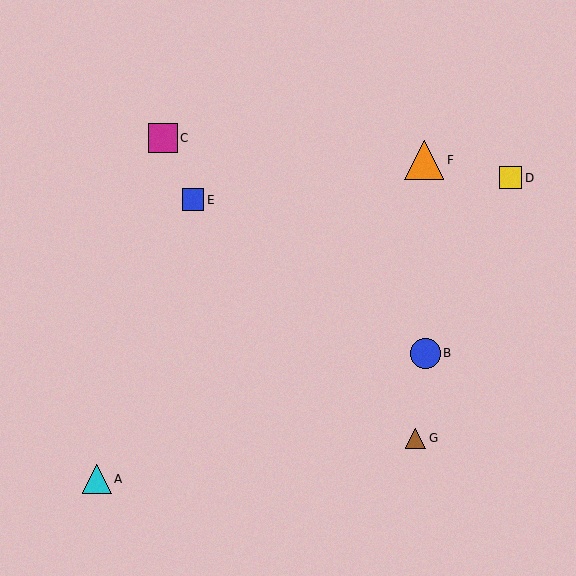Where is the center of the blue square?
The center of the blue square is at (193, 200).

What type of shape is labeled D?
Shape D is a yellow square.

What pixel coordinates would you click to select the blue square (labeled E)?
Click at (193, 200) to select the blue square E.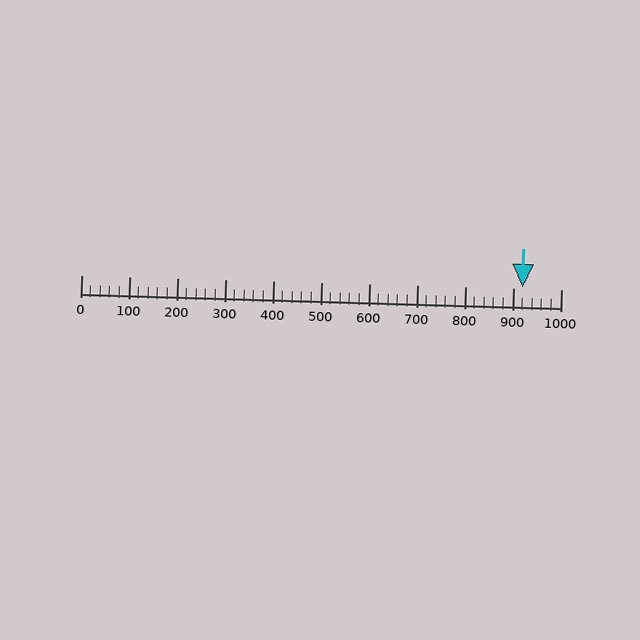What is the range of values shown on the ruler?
The ruler shows values from 0 to 1000.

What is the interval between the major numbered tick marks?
The major tick marks are spaced 100 units apart.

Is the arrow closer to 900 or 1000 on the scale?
The arrow is closer to 900.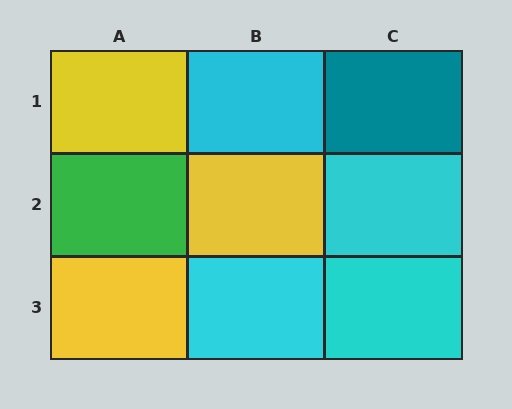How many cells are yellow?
3 cells are yellow.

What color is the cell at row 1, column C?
Teal.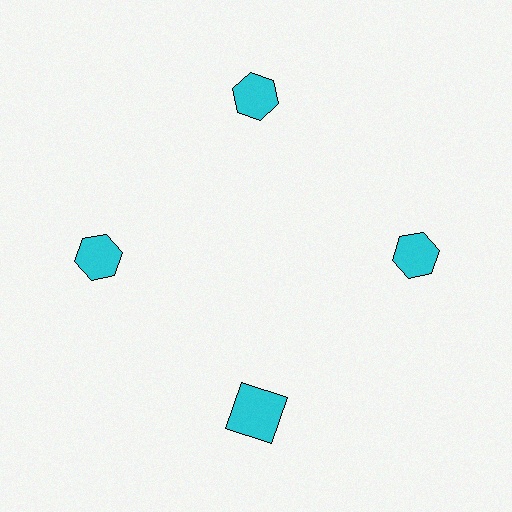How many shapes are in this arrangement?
There are 4 shapes arranged in a ring pattern.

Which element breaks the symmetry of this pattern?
The cyan square at roughly the 6 o'clock position breaks the symmetry. All other shapes are cyan hexagons.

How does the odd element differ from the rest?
It has a different shape: square instead of hexagon.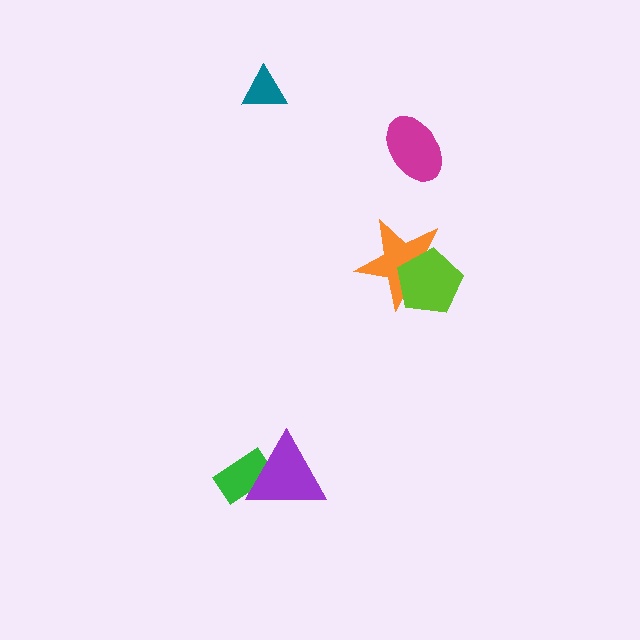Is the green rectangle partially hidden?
Yes, it is partially covered by another shape.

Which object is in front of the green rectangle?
The purple triangle is in front of the green rectangle.